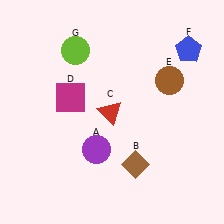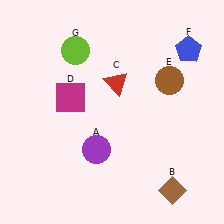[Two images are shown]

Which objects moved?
The objects that moved are: the brown diamond (B), the red triangle (C).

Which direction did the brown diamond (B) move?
The brown diamond (B) moved right.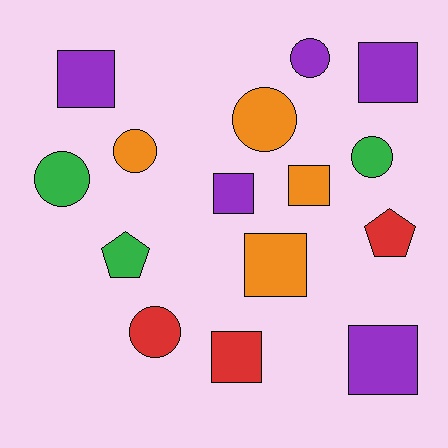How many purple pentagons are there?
There are no purple pentagons.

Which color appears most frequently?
Purple, with 5 objects.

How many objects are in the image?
There are 15 objects.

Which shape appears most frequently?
Square, with 7 objects.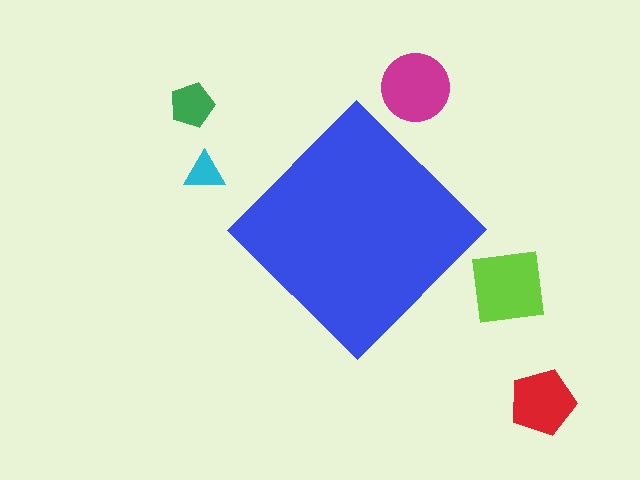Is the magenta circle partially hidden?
No, the magenta circle is fully visible.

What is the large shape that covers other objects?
A blue diamond.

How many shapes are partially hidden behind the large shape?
0 shapes are partially hidden.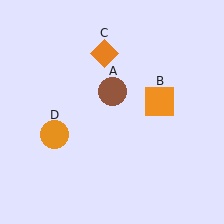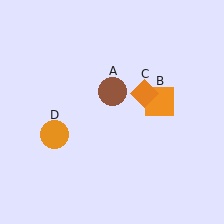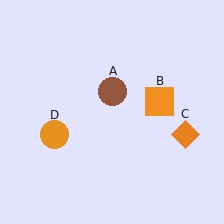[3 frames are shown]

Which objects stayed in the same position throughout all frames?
Brown circle (object A) and orange square (object B) and orange circle (object D) remained stationary.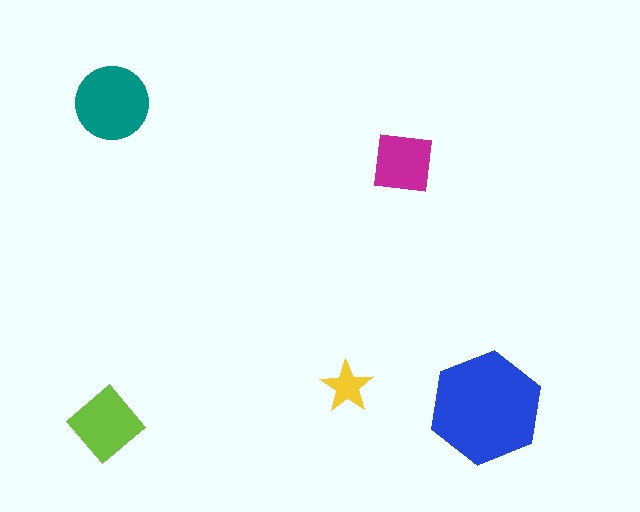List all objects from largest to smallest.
The blue hexagon, the teal circle, the lime diamond, the magenta square, the yellow star.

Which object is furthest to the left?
The lime diamond is leftmost.